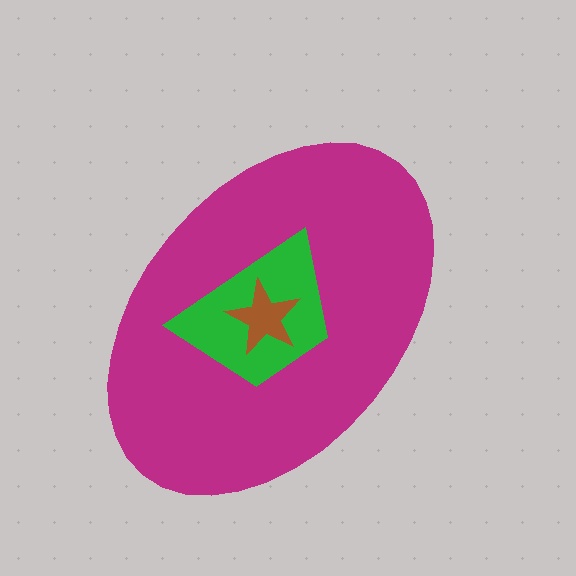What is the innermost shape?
The brown star.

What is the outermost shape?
The magenta ellipse.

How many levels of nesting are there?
3.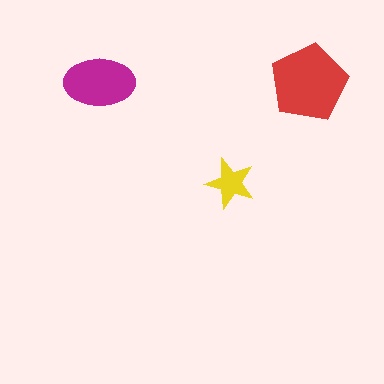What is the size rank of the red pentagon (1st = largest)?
1st.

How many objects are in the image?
There are 3 objects in the image.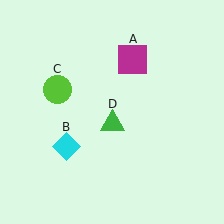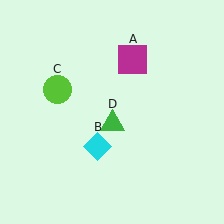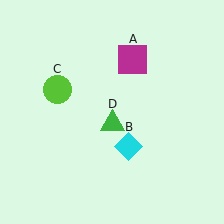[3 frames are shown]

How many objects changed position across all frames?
1 object changed position: cyan diamond (object B).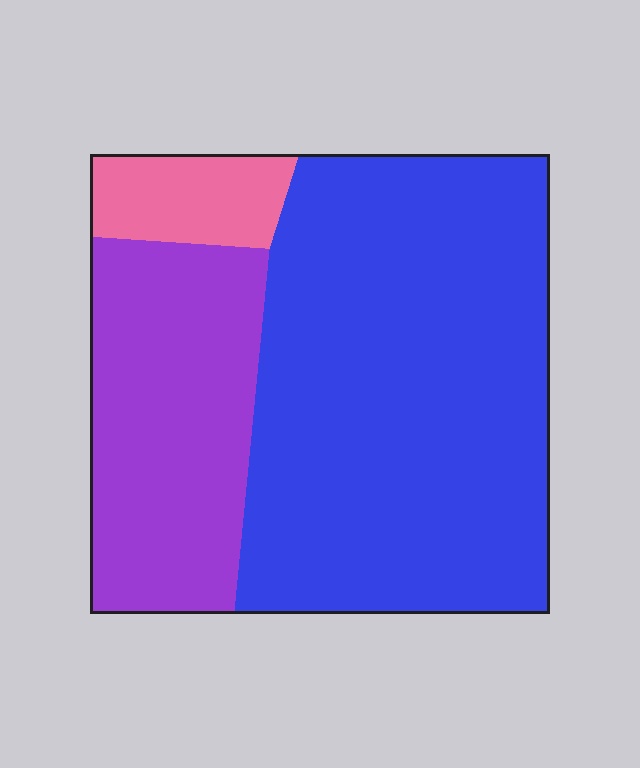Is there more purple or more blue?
Blue.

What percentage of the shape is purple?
Purple covers roughly 30% of the shape.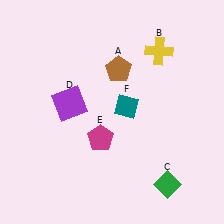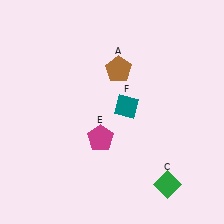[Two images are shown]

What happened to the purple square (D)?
The purple square (D) was removed in Image 2. It was in the top-left area of Image 1.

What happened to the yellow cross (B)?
The yellow cross (B) was removed in Image 2. It was in the top-right area of Image 1.